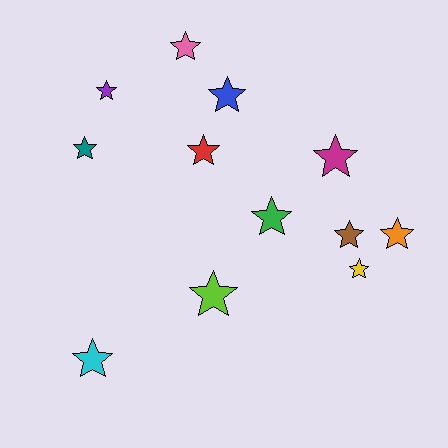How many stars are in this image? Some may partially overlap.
There are 12 stars.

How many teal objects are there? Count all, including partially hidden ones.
There is 1 teal object.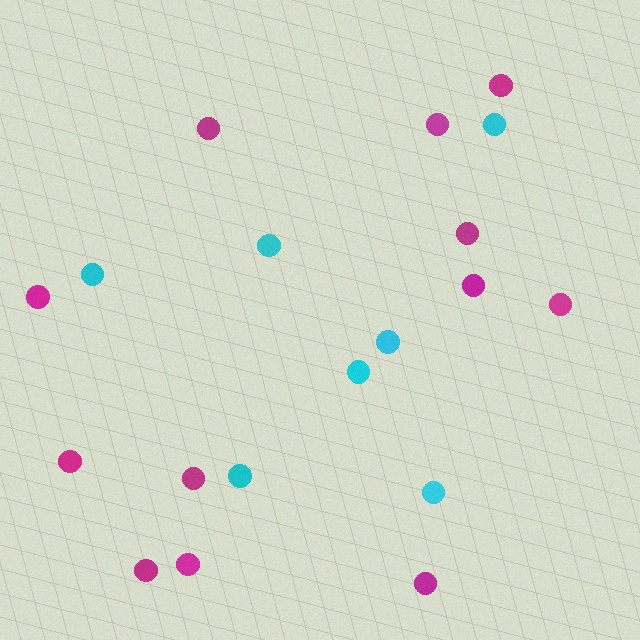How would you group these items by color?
There are 2 groups: one group of magenta circles (12) and one group of cyan circles (7).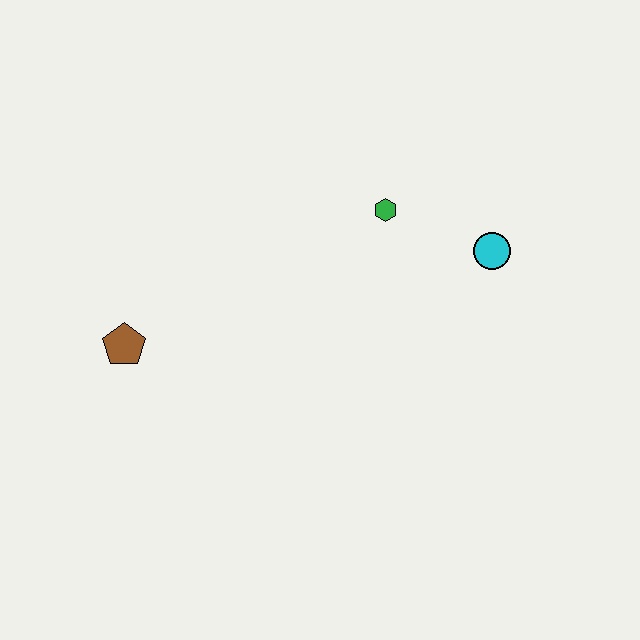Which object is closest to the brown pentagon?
The green hexagon is closest to the brown pentagon.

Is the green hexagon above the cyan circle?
Yes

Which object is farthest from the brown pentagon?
The cyan circle is farthest from the brown pentagon.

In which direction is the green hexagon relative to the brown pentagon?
The green hexagon is to the right of the brown pentagon.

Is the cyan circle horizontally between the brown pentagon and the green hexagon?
No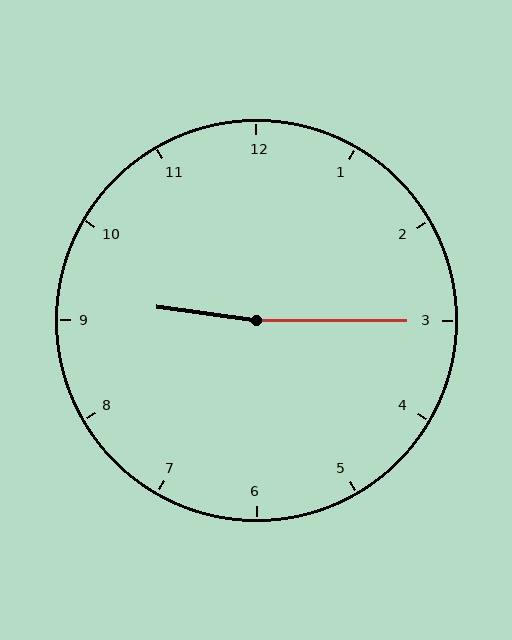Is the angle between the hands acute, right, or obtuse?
It is obtuse.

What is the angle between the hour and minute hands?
Approximately 172 degrees.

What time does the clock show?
9:15.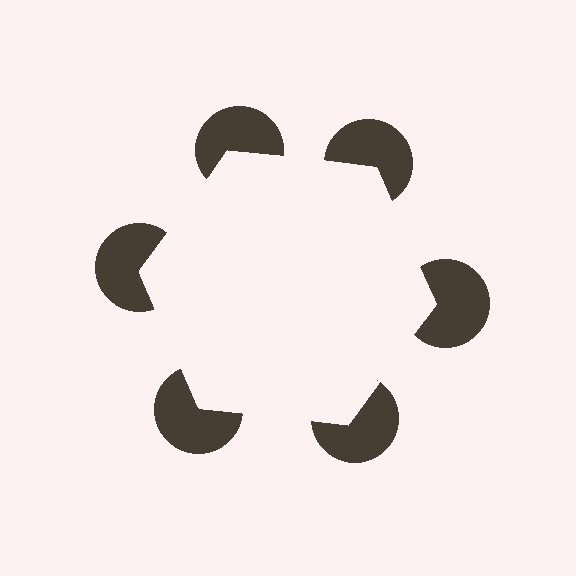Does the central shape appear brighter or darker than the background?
It typically appears slightly brighter than the background, even though no actual brightness change is drawn.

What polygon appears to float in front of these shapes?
An illusory hexagon — its edges are inferred from the aligned wedge cuts in the pac-man discs, not physically drawn.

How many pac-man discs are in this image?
There are 6 — one at each vertex of the illusory hexagon.